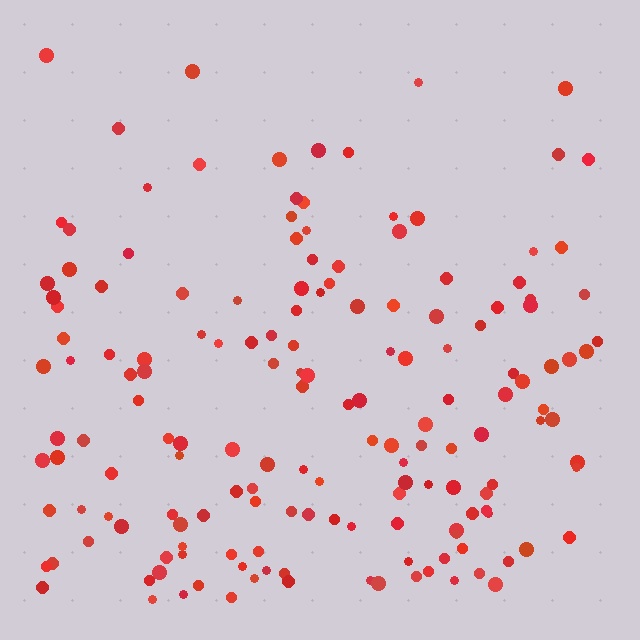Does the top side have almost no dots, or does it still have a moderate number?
Still a moderate number, just noticeably fewer than the bottom.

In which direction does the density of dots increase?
From top to bottom, with the bottom side densest.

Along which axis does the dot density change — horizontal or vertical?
Vertical.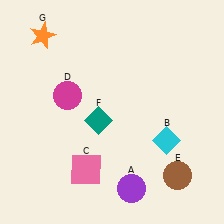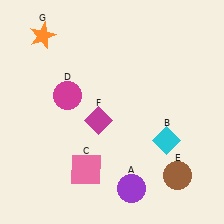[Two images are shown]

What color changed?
The diamond (F) changed from teal in Image 1 to magenta in Image 2.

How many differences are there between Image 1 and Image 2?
There is 1 difference between the two images.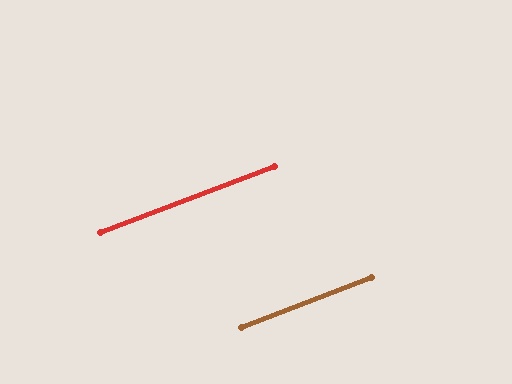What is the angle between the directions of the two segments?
Approximately 0 degrees.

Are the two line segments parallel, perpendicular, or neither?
Parallel — their directions differ by only 0.1°.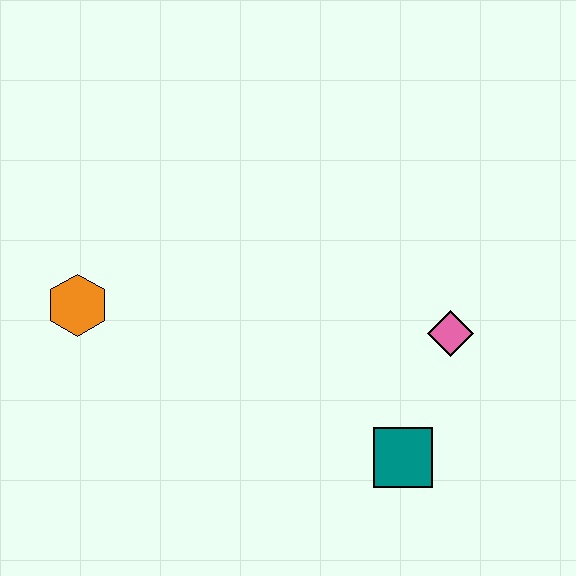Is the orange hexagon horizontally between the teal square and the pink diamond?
No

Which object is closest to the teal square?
The pink diamond is closest to the teal square.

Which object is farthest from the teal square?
The orange hexagon is farthest from the teal square.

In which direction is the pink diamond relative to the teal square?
The pink diamond is above the teal square.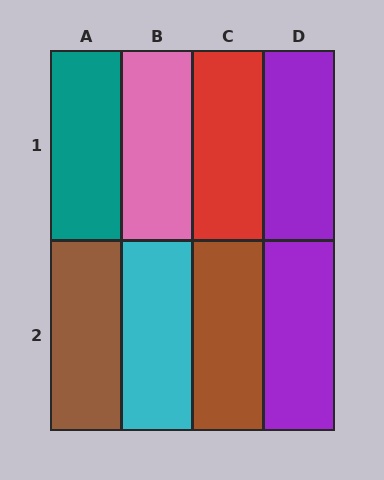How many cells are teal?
1 cell is teal.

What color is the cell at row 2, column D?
Purple.